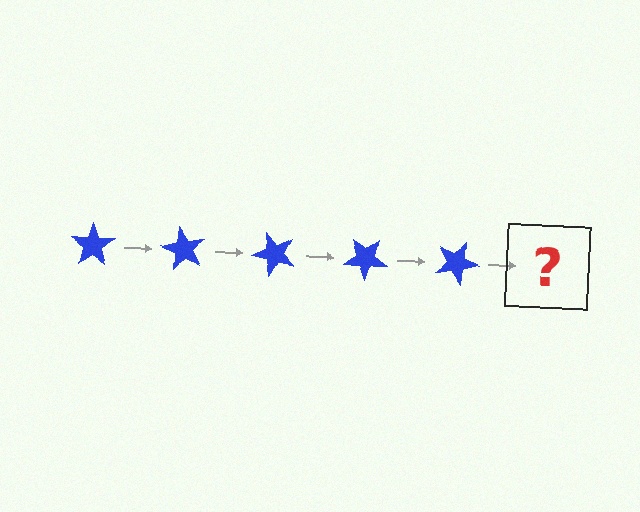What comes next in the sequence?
The next element should be a blue star rotated 300 degrees.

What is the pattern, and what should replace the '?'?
The pattern is that the star rotates 60 degrees each step. The '?' should be a blue star rotated 300 degrees.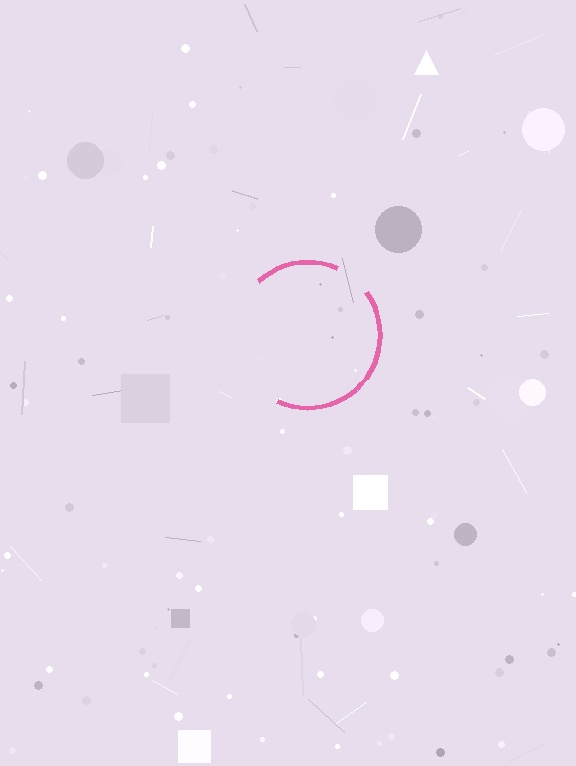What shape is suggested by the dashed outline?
The dashed outline suggests a circle.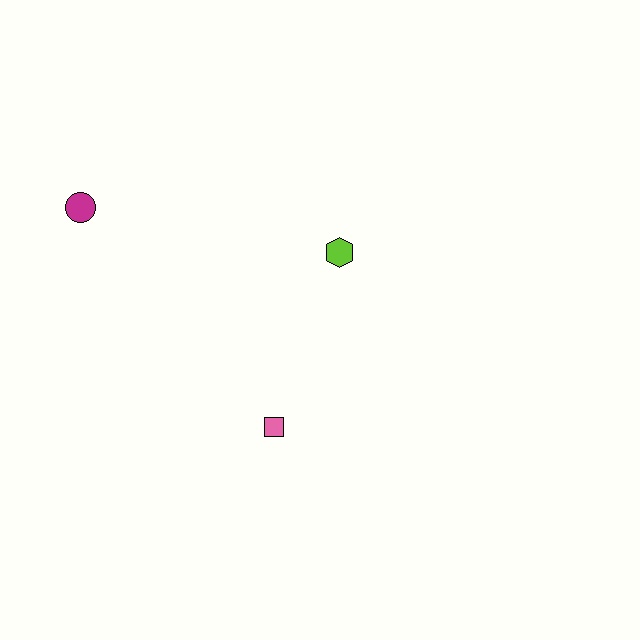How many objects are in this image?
There are 3 objects.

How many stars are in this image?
There are no stars.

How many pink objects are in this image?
There is 1 pink object.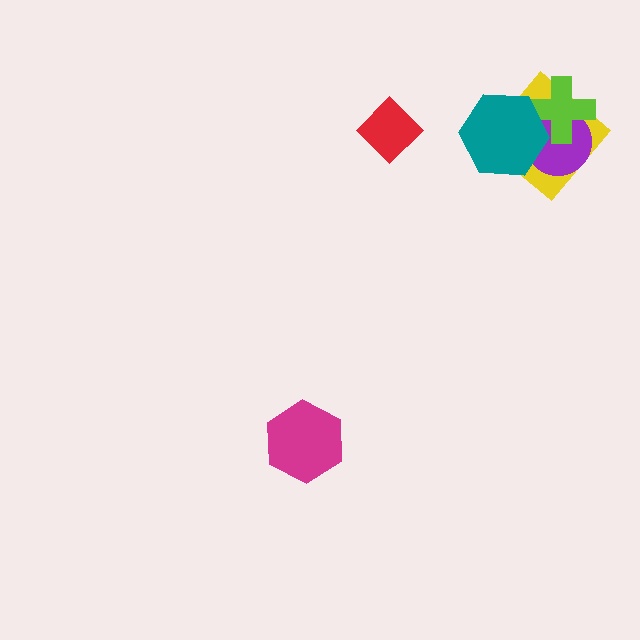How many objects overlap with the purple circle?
3 objects overlap with the purple circle.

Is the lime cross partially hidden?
Yes, it is partially covered by another shape.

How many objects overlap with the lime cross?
3 objects overlap with the lime cross.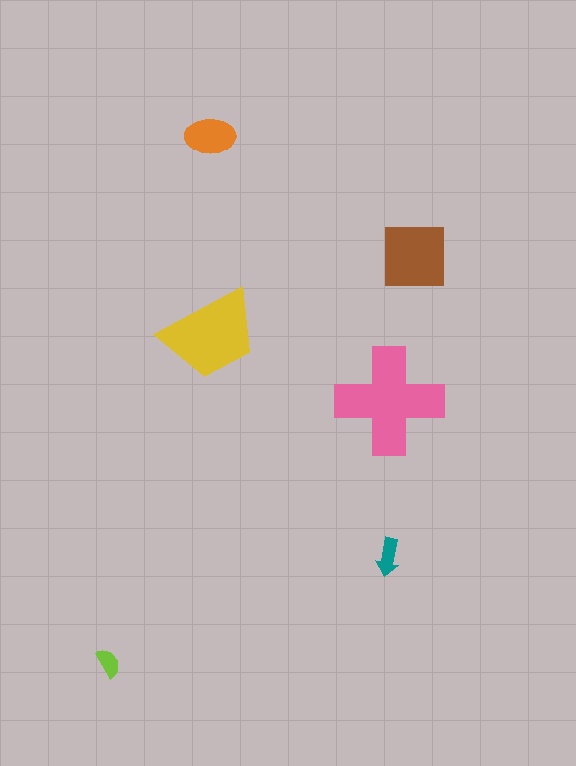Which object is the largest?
The pink cross.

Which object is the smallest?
The lime semicircle.